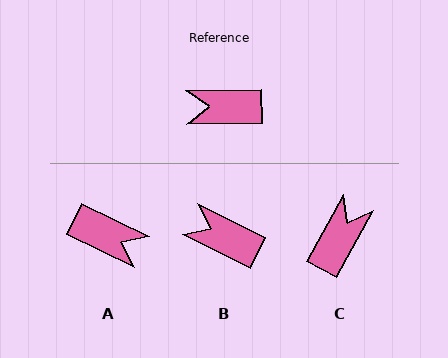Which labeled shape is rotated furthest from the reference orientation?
A, about 153 degrees away.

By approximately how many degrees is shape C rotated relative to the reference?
Approximately 119 degrees clockwise.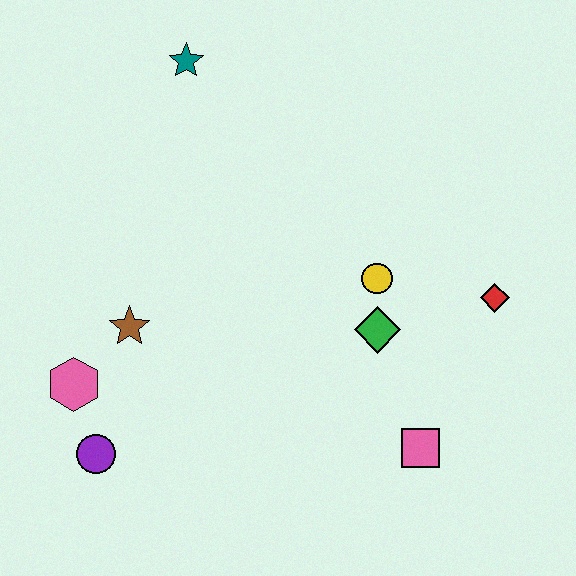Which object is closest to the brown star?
The pink hexagon is closest to the brown star.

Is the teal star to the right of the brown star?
Yes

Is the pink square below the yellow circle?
Yes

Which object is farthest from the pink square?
The teal star is farthest from the pink square.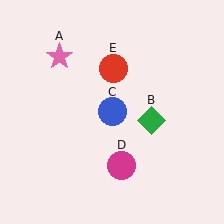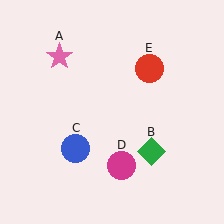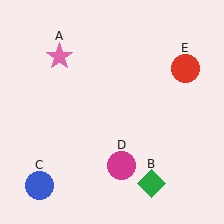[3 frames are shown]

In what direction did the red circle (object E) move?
The red circle (object E) moved right.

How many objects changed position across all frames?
3 objects changed position: green diamond (object B), blue circle (object C), red circle (object E).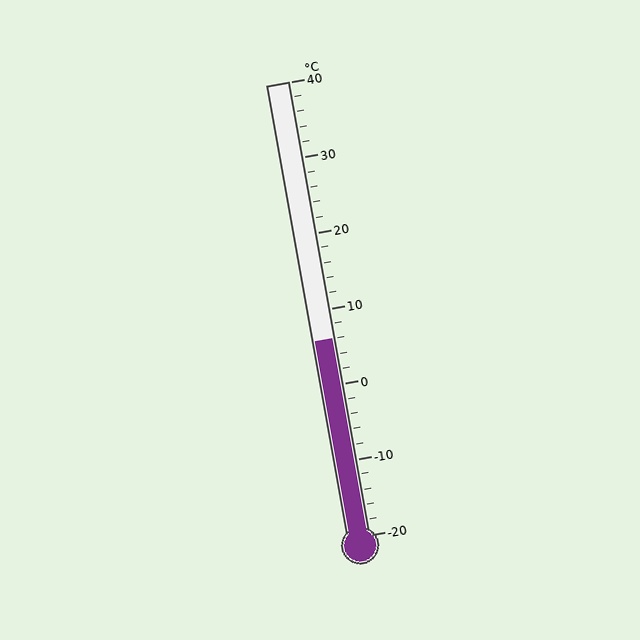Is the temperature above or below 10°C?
The temperature is below 10°C.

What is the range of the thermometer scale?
The thermometer scale ranges from -20°C to 40°C.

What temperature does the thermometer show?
The thermometer shows approximately 6°C.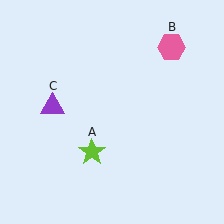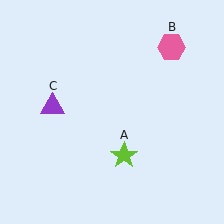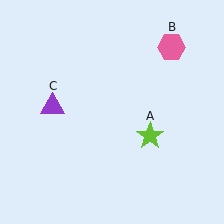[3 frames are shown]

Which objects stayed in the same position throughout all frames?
Pink hexagon (object B) and purple triangle (object C) remained stationary.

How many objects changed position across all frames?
1 object changed position: lime star (object A).